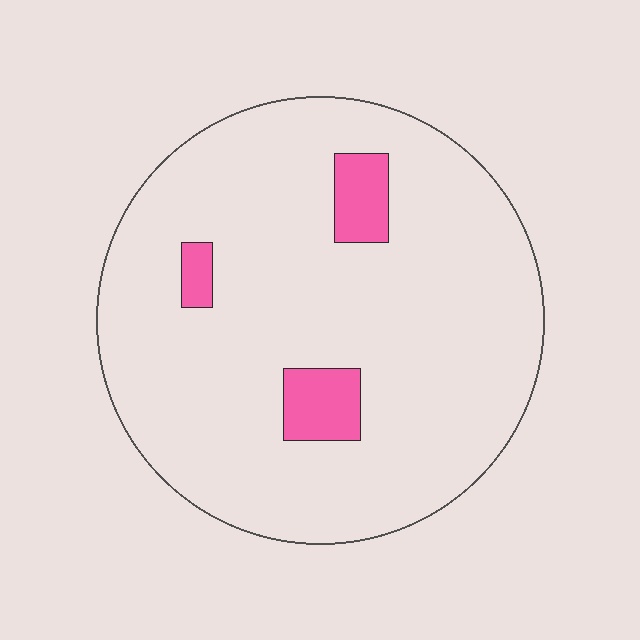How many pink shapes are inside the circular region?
3.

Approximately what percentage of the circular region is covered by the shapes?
Approximately 10%.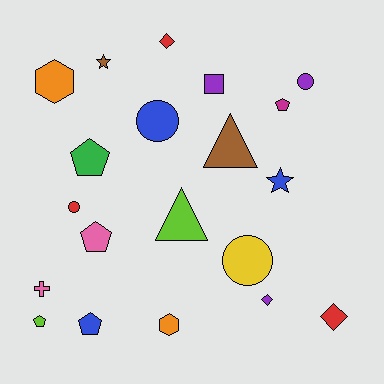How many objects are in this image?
There are 20 objects.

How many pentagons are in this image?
There are 5 pentagons.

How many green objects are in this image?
There is 1 green object.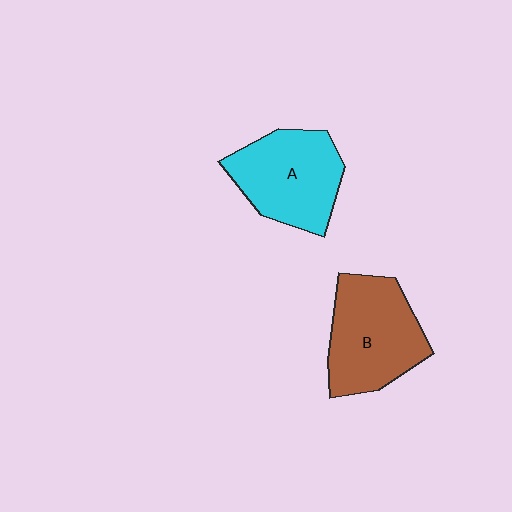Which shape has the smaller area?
Shape A (cyan).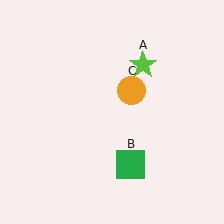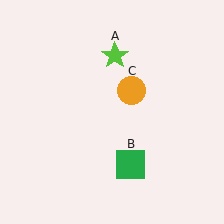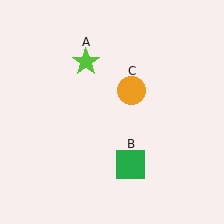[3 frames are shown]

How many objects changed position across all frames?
1 object changed position: lime star (object A).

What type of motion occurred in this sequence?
The lime star (object A) rotated counterclockwise around the center of the scene.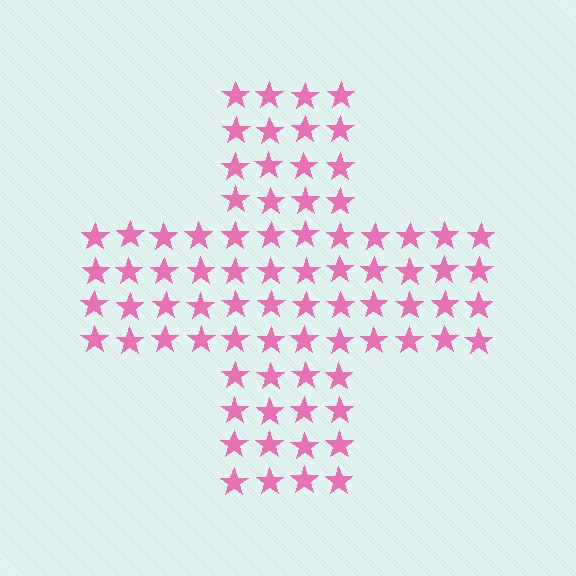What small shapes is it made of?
It is made of small stars.